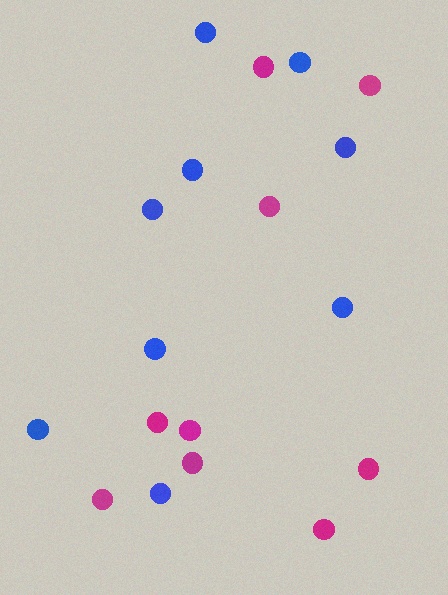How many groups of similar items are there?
There are 2 groups: one group of magenta circles (9) and one group of blue circles (9).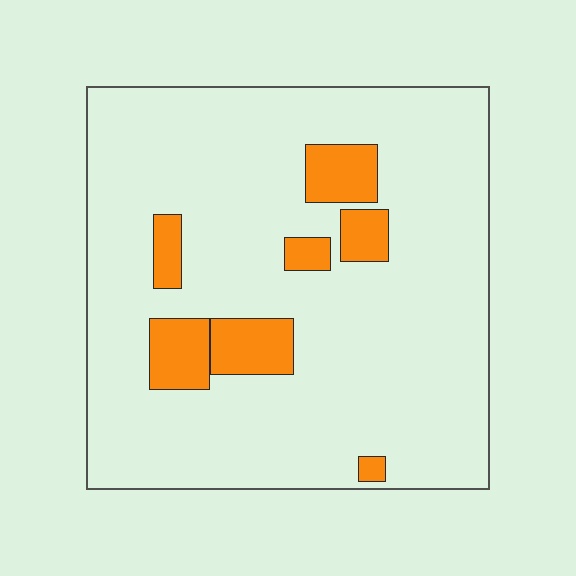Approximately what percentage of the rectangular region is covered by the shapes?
Approximately 15%.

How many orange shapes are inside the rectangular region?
7.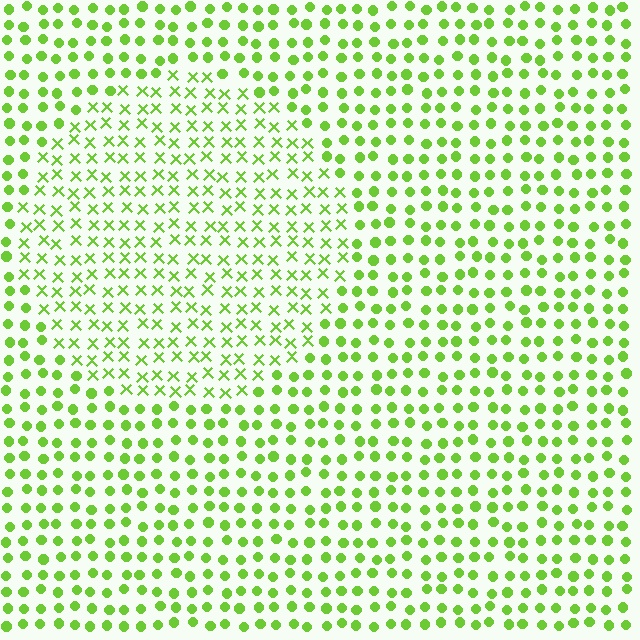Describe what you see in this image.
The image is filled with small lime elements arranged in a uniform grid. A circle-shaped region contains X marks, while the surrounding area contains circles. The boundary is defined purely by the change in element shape.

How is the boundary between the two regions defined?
The boundary is defined by a change in element shape: X marks inside vs. circles outside. All elements share the same color and spacing.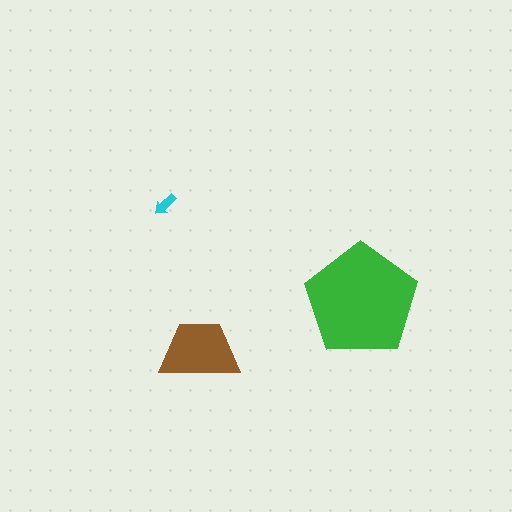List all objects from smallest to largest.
The cyan arrow, the brown trapezoid, the green pentagon.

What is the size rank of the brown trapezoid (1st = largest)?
2nd.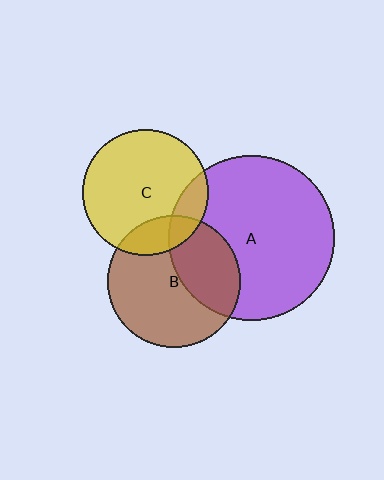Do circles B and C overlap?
Yes.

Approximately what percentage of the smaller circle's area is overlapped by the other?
Approximately 20%.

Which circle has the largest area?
Circle A (purple).